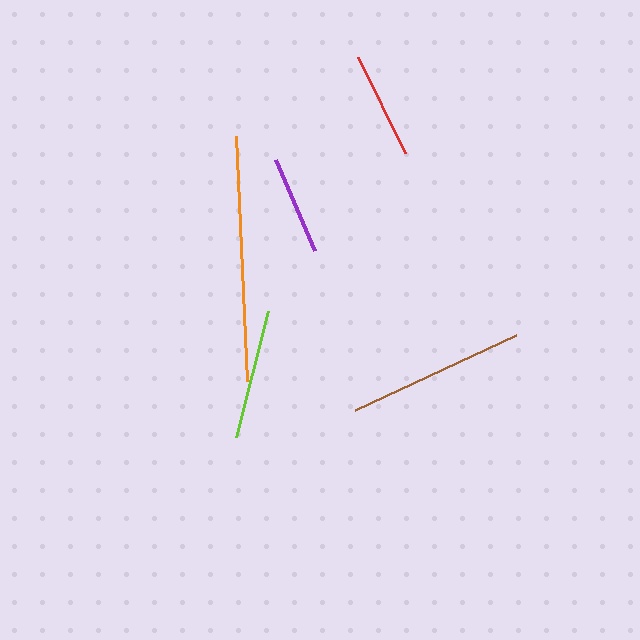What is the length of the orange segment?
The orange segment is approximately 245 pixels long.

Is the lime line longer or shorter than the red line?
The lime line is longer than the red line.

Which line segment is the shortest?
The purple line is the shortest at approximately 100 pixels.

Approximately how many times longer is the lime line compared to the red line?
The lime line is approximately 1.2 times the length of the red line.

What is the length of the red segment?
The red segment is approximately 108 pixels long.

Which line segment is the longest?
The orange line is the longest at approximately 245 pixels.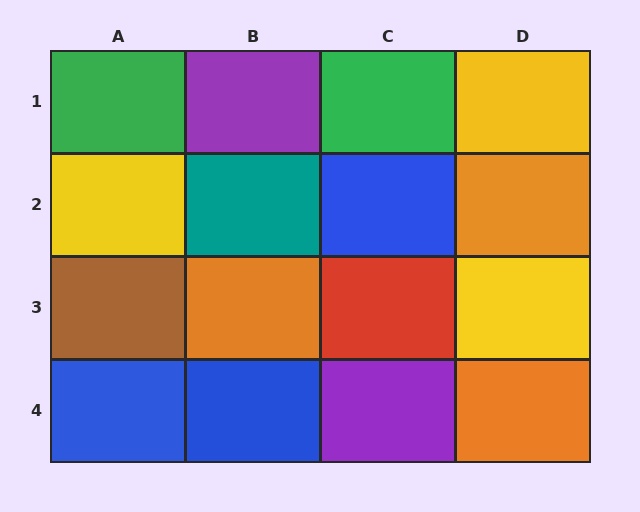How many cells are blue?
3 cells are blue.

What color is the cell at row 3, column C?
Red.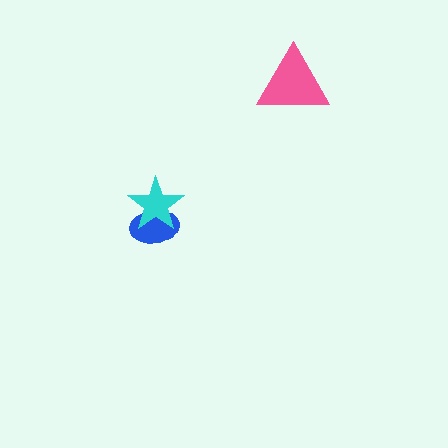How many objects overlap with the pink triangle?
0 objects overlap with the pink triangle.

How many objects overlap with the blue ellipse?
1 object overlaps with the blue ellipse.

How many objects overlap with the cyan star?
1 object overlaps with the cyan star.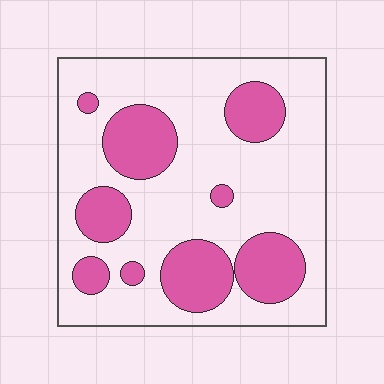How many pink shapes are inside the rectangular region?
9.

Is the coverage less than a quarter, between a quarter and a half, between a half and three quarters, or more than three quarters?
Between a quarter and a half.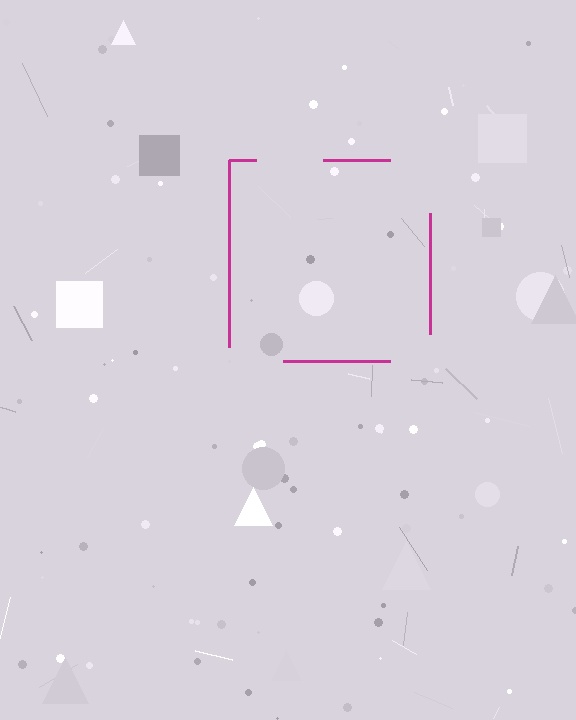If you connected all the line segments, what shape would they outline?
They would outline a square.